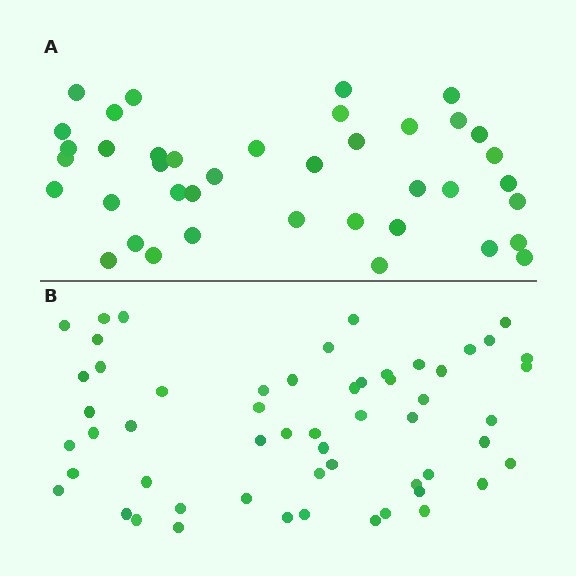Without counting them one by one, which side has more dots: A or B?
Region B (the bottom region) has more dots.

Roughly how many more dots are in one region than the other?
Region B has approximately 15 more dots than region A.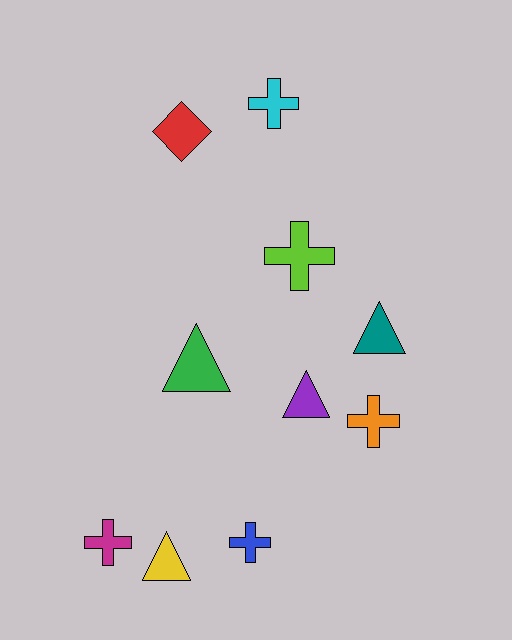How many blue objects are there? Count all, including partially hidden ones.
There is 1 blue object.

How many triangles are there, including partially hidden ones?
There are 4 triangles.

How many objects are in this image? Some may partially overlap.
There are 10 objects.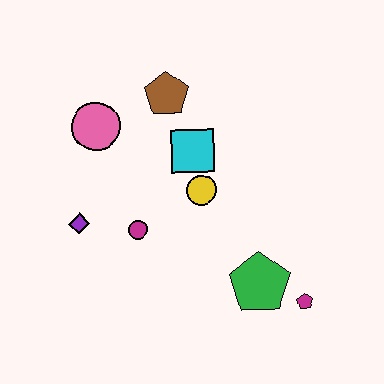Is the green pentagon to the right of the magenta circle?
Yes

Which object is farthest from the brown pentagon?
The magenta pentagon is farthest from the brown pentagon.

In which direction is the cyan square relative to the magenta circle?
The cyan square is above the magenta circle.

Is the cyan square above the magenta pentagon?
Yes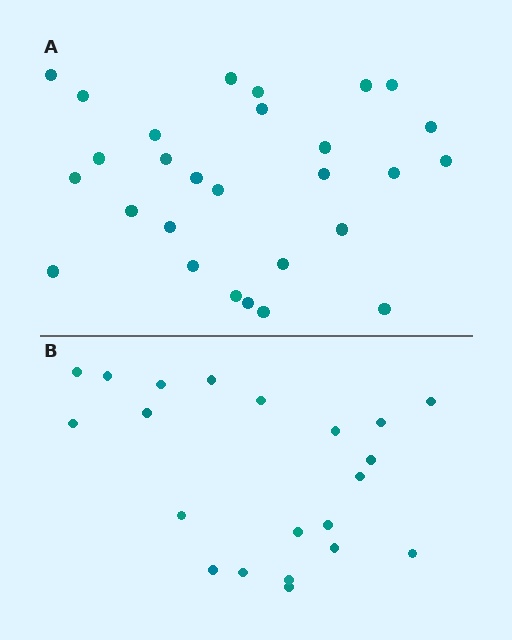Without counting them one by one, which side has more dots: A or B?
Region A (the top region) has more dots.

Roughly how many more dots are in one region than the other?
Region A has roughly 8 or so more dots than region B.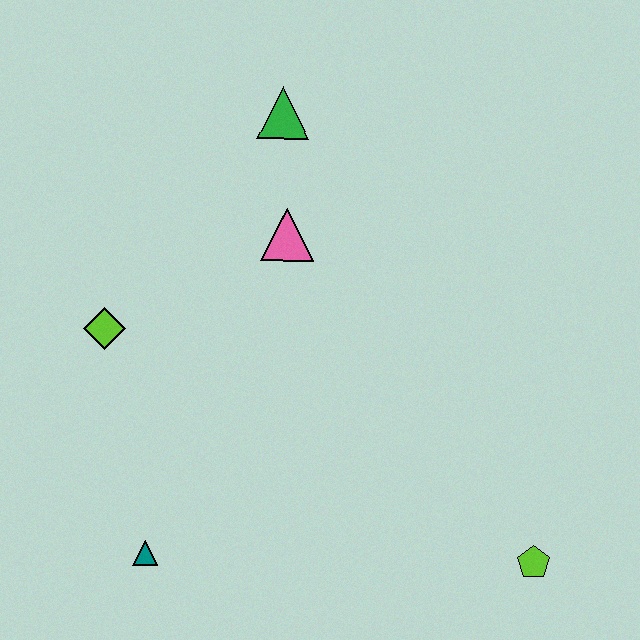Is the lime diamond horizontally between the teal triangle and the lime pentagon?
No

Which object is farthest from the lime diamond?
The lime pentagon is farthest from the lime diamond.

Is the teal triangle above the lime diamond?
No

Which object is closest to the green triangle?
The pink triangle is closest to the green triangle.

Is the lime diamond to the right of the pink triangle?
No